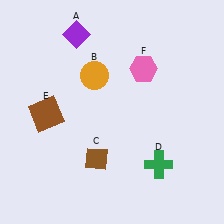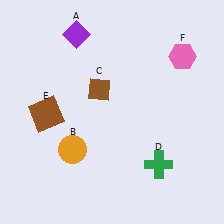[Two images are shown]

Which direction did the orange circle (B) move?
The orange circle (B) moved down.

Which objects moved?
The objects that moved are: the orange circle (B), the brown diamond (C), the pink hexagon (F).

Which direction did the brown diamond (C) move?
The brown diamond (C) moved up.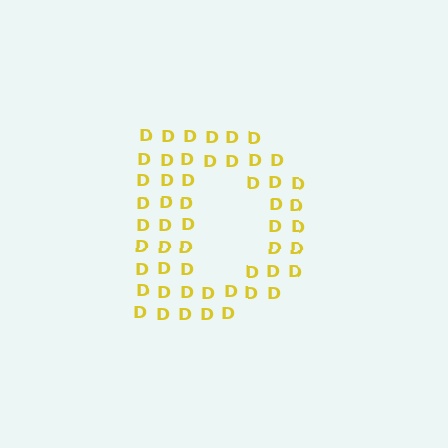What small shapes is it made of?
It is made of small letter D's.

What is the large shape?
The large shape is the letter D.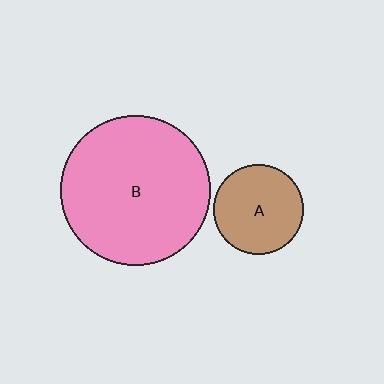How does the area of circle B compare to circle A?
Approximately 2.8 times.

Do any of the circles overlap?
No, none of the circles overlap.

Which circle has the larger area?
Circle B (pink).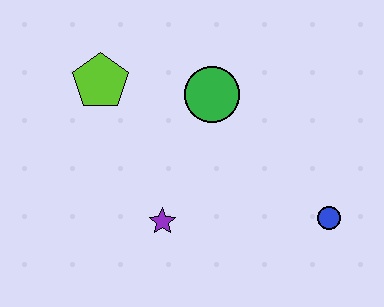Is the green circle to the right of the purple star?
Yes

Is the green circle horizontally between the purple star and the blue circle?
Yes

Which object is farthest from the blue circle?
The lime pentagon is farthest from the blue circle.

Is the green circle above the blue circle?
Yes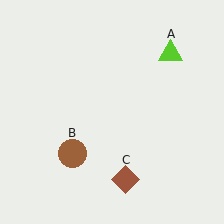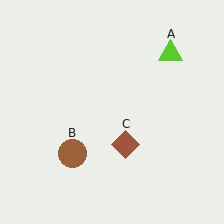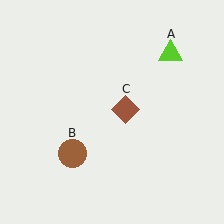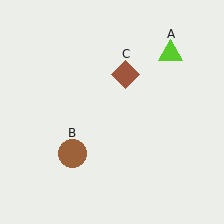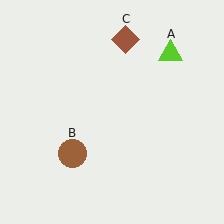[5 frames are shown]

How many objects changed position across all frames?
1 object changed position: brown diamond (object C).